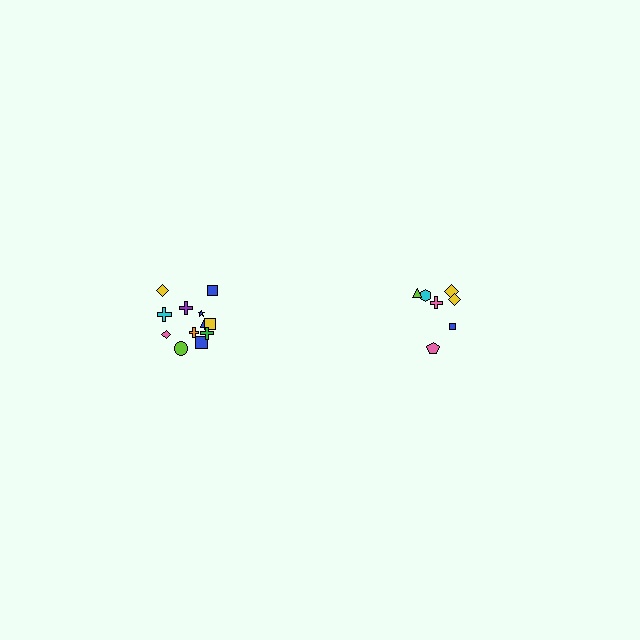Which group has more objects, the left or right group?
The left group.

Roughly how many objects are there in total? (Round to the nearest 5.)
Roughly 20 objects in total.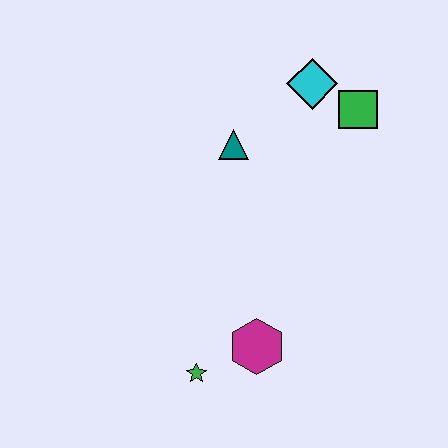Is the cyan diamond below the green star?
No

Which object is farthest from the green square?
The green star is farthest from the green square.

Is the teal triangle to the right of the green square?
No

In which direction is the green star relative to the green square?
The green star is below the green square.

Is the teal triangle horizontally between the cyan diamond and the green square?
No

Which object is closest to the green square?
The cyan diamond is closest to the green square.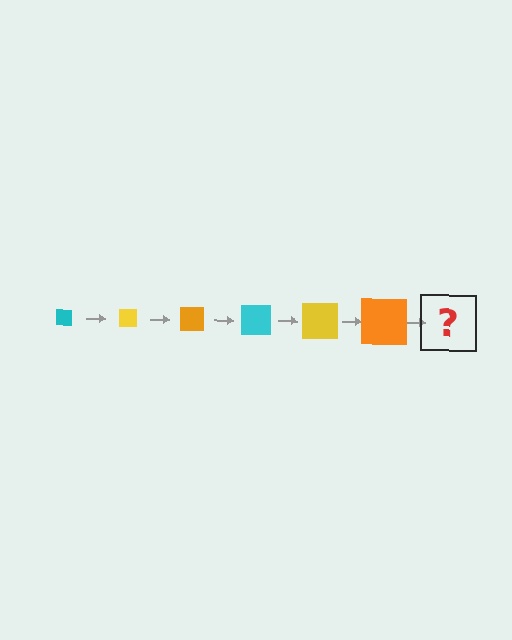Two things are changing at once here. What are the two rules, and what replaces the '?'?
The two rules are that the square grows larger each step and the color cycles through cyan, yellow, and orange. The '?' should be a cyan square, larger than the previous one.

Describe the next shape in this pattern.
It should be a cyan square, larger than the previous one.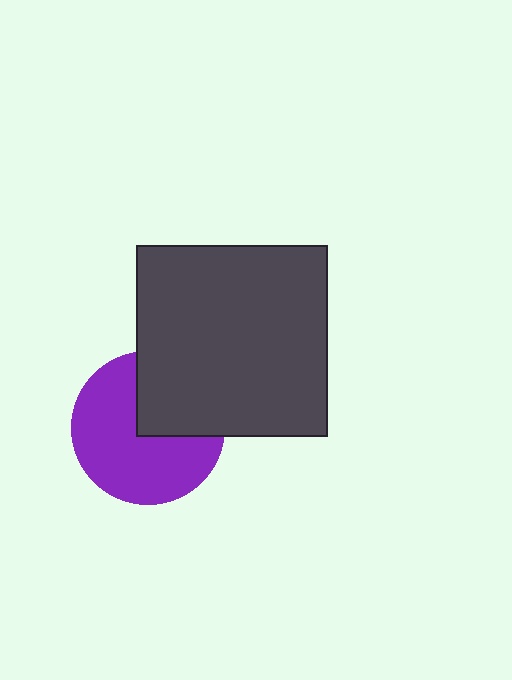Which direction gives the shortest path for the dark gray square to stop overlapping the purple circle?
Moving toward the upper-right gives the shortest separation.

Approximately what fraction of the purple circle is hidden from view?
Roughly 35% of the purple circle is hidden behind the dark gray square.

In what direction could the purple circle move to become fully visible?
The purple circle could move toward the lower-left. That would shift it out from behind the dark gray square entirely.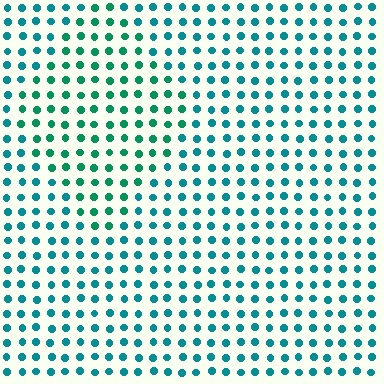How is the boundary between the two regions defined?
The boundary is defined purely by a slight shift in hue (about 25 degrees). Spacing, size, and orientation are identical on both sides.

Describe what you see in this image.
The image is filled with small teal elements in a uniform arrangement. A diamond-shaped region is visible where the elements are tinted to a slightly different hue, forming a subtle color boundary.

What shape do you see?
I see a diamond.